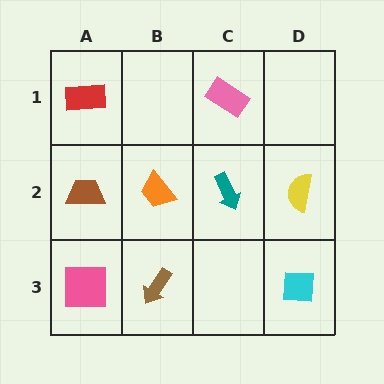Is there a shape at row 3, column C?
No, that cell is empty.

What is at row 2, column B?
An orange trapezoid.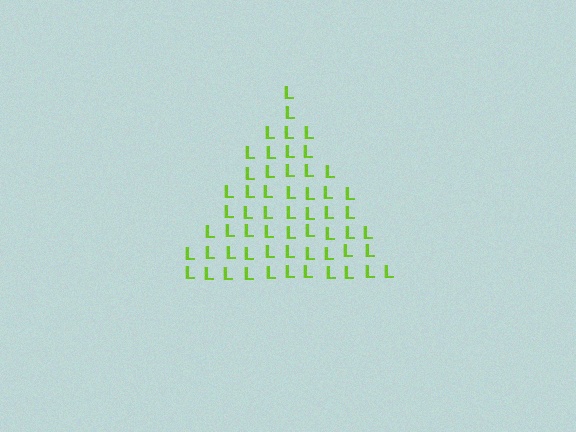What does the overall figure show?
The overall figure shows a triangle.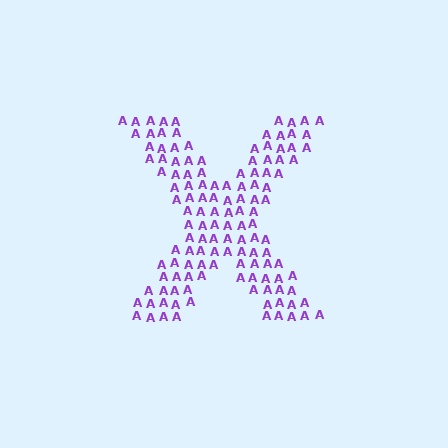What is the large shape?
The large shape is the letter X.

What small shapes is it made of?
It is made of small letter A's.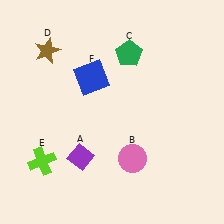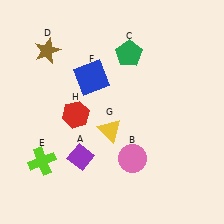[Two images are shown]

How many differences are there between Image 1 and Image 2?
There are 2 differences between the two images.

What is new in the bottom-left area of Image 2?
A yellow triangle (G) was added in the bottom-left area of Image 2.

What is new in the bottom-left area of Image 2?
A red hexagon (H) was added in the bottom-left area of Image 2.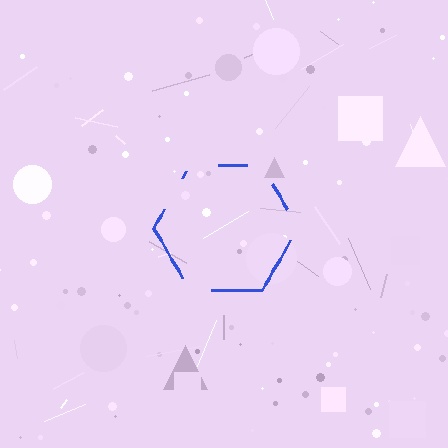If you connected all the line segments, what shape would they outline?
They would outline a hexagon.